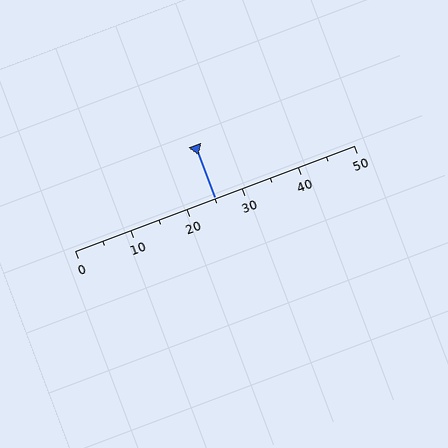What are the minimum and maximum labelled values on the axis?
The axis runs from 0 to 50.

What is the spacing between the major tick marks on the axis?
The major ticks are spaced 10 apart.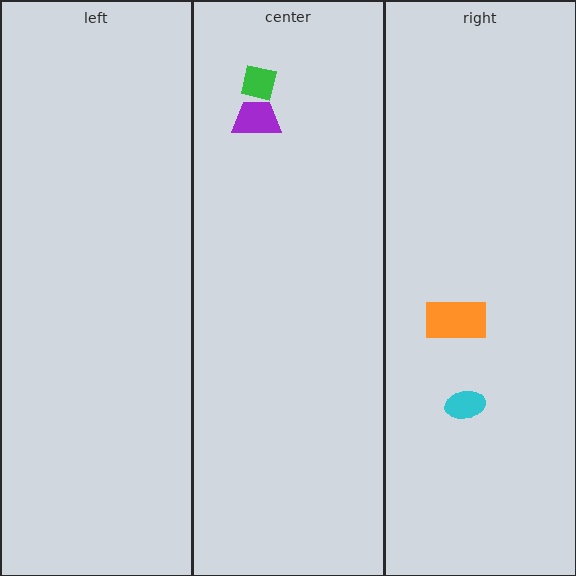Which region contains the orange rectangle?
The right region.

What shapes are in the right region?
The cyan ellipse, the orange rectangle.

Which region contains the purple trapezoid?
The center region.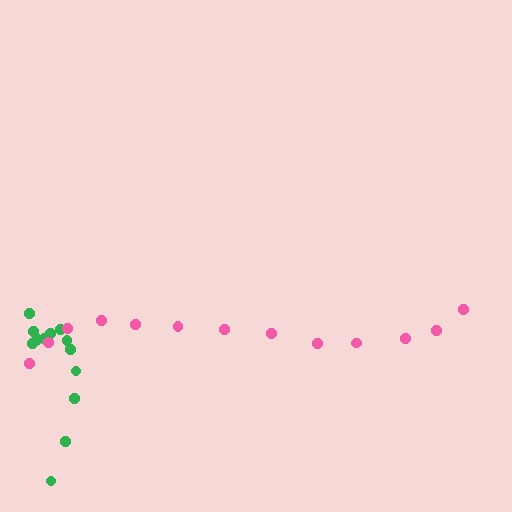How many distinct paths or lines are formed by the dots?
There are 2 distinct paths.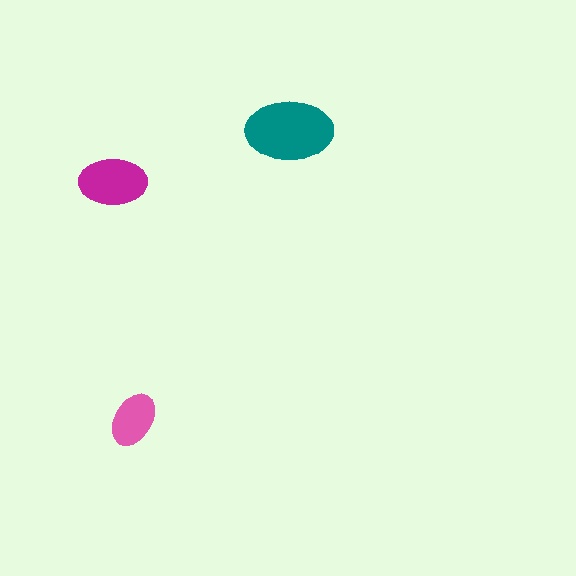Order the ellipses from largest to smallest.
the teal one, the magenta one, the pink one.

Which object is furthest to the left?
The magenta ellipse is leftmost.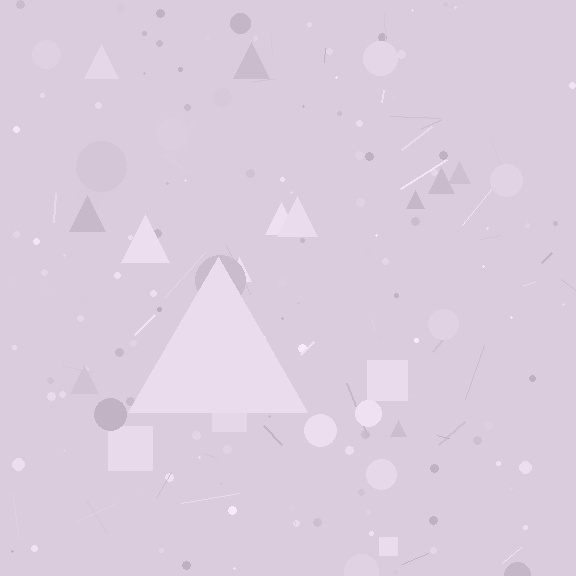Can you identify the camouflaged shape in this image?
The camouflaged shape is a triangle.